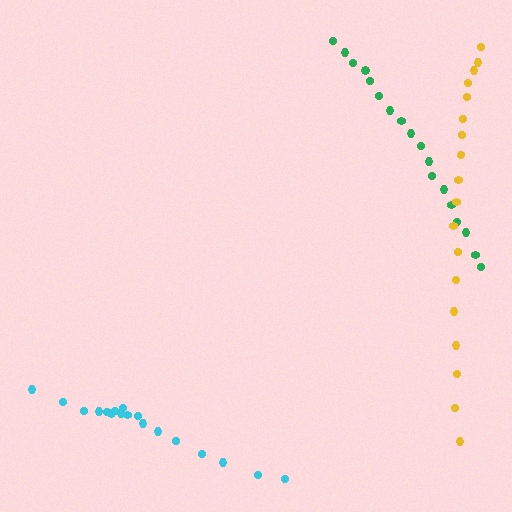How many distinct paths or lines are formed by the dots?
There are 3 distinct paths.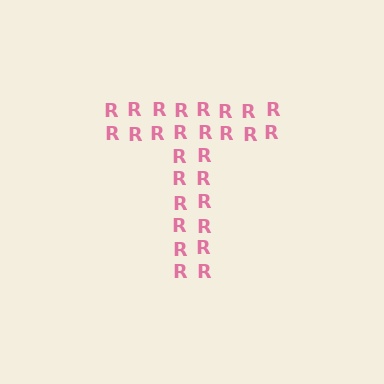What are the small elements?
The small elements are letter R's.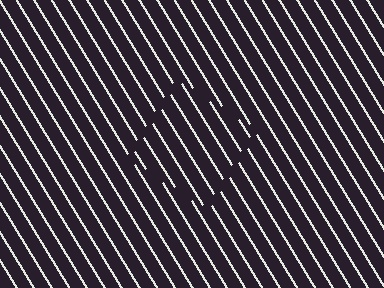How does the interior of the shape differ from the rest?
The interior of the shape contains the same grating, shifted by half a period — the contour is defined by the phase discontinuity where line-ends from the inner and outer gratings abut.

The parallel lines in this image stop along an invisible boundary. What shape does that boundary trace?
An illusory square. The interior of the shape contains the same grating, shifted by half a period — the contour is defined by the phase discontinuity where line-ends from the inner and outer gratings abut.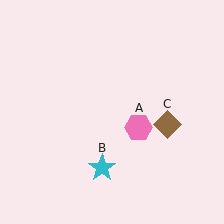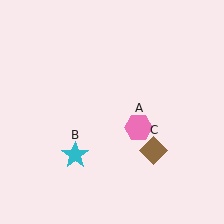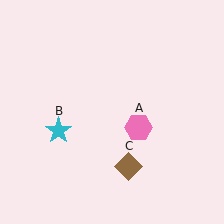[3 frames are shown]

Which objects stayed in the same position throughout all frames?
Pink hexagon (object A) remained stationary.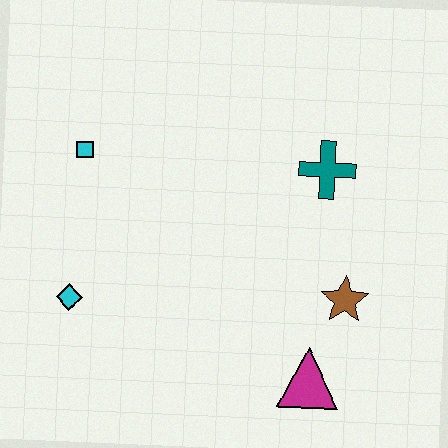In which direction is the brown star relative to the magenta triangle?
The brown star is above the magenta triangle.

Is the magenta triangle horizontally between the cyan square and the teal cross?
Yes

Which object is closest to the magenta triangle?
The brown star is closest to the magenta triangle.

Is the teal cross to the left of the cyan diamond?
No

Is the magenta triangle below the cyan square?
Yes